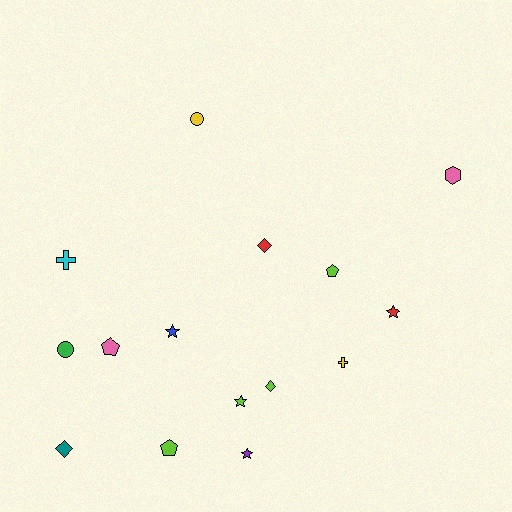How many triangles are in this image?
There are no triangles.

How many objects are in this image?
There are 15 objects.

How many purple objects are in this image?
There is 1 purple object.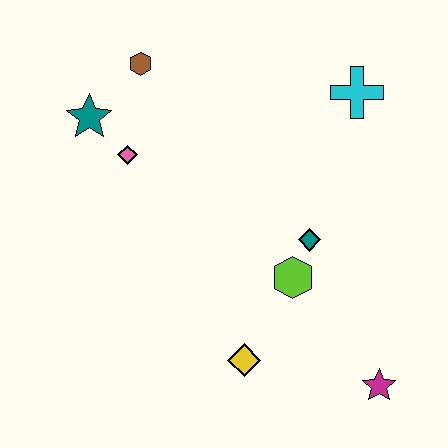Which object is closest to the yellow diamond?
The lime hexagon is closest to the yellow diamond.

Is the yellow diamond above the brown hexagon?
No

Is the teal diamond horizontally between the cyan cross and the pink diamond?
Yes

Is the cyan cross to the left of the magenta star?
Yes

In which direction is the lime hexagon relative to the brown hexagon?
The lime hexagon is below the brown hexagon.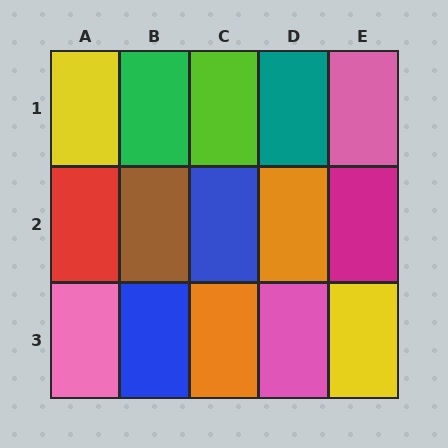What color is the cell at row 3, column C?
Orange.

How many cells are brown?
1 cell is brown.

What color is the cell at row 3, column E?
Yellow.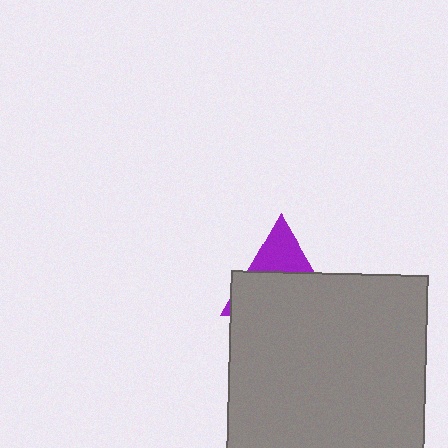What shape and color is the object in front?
The object in front is a gray square.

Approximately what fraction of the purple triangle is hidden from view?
Roughly 68% of the purple triangle is hidden behind the gray square.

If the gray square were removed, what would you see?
You would see the complete purple triangle.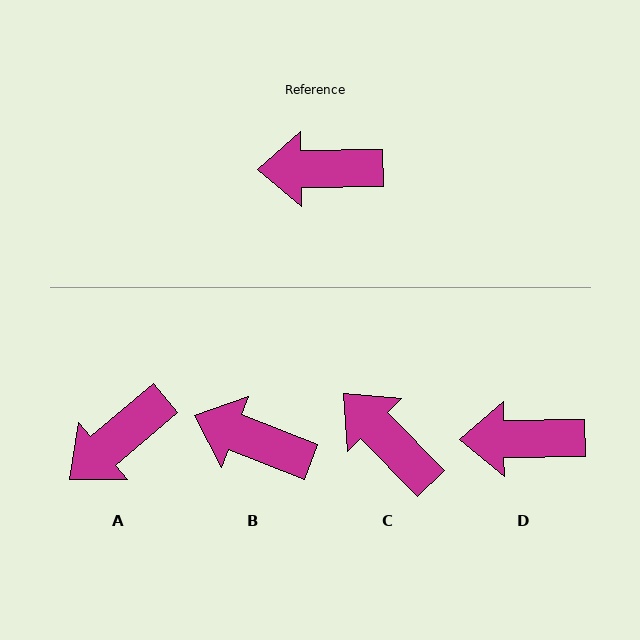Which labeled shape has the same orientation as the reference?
D.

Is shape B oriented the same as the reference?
No, it is off by about 22 degrees.